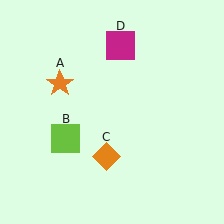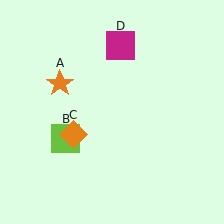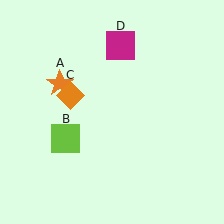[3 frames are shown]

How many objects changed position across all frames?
1 object changed position: orange diamond (object C).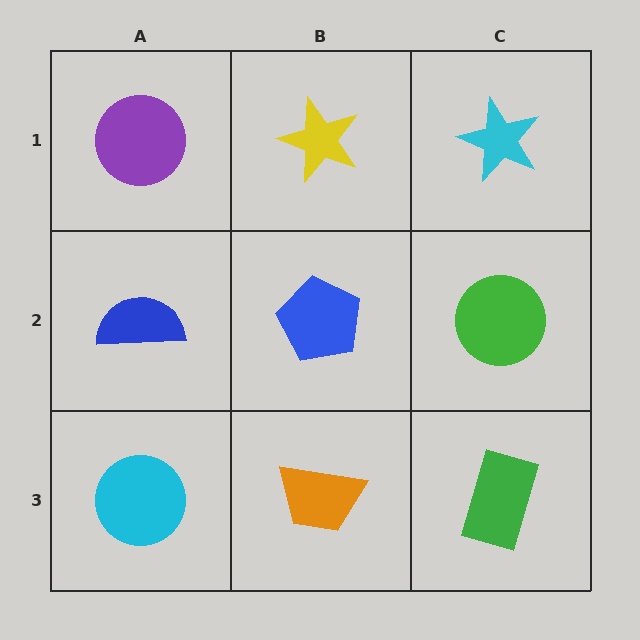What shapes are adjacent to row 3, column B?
A blue pentagon (row 2, column B), a cyan circle (row 3, column A), a green rectangle (row 3, column C).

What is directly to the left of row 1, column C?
A yellow star.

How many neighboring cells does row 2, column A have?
3.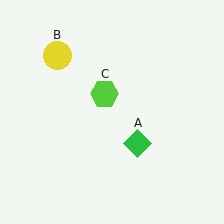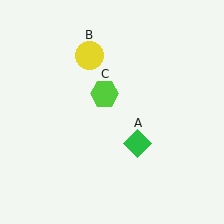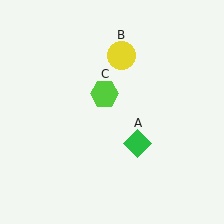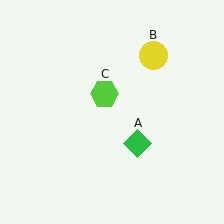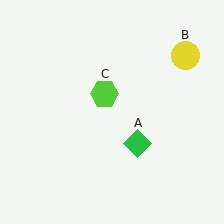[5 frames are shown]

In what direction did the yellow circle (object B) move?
The yellow circle (object B) moved right.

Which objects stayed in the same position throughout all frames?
Green diamond (object A) and lime hexagon (object C) remained stationary.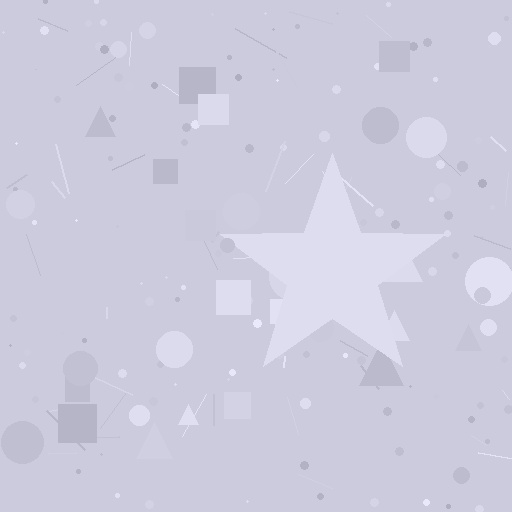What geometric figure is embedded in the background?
A star is embedded in the background.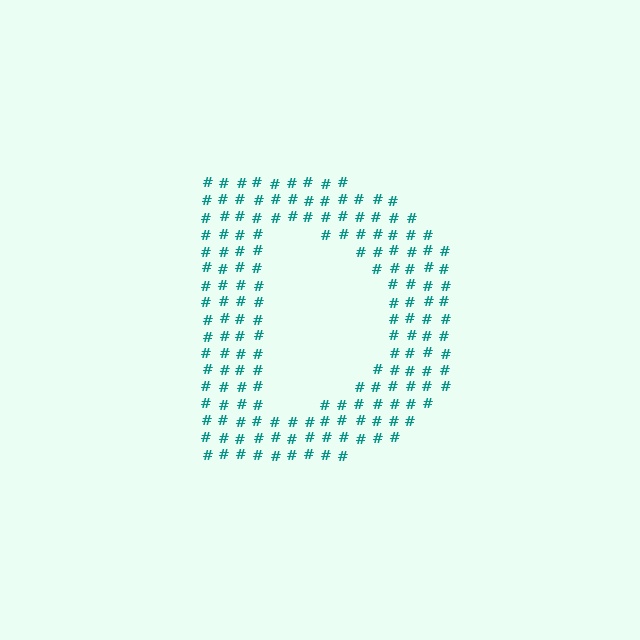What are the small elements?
The small elements are hash symbols.